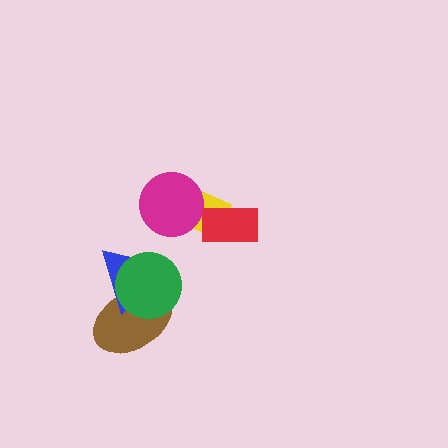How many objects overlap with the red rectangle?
1 object overlaps with the red rectangle.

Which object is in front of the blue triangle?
The green circle is in front of the blue triangle.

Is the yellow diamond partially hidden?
Yes, it is partially covered by another shape.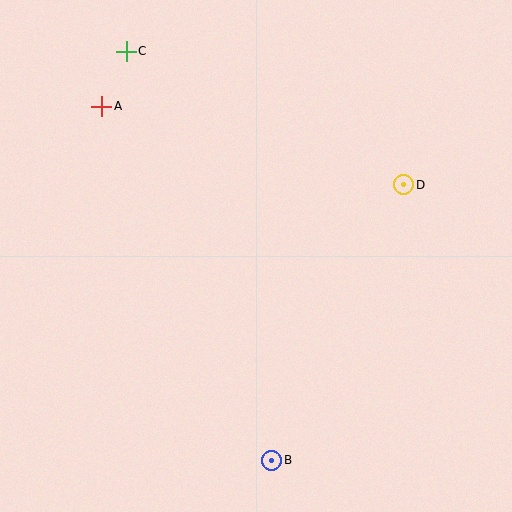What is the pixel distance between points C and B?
The distance between C and B is 434 pixels.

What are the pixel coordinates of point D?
Point D is at (404, 185).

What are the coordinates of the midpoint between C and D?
The midpoint between C and D is at (265, 118).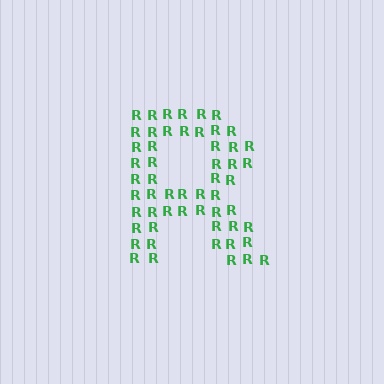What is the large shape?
The large shape is the letter R.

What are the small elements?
The small elements are letter R's.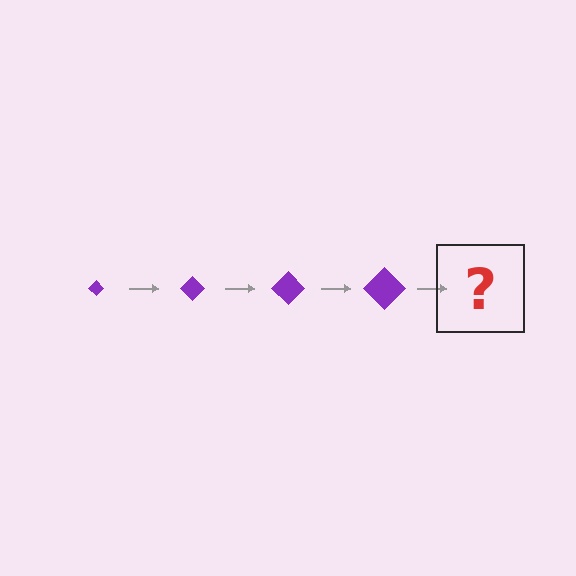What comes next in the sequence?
The next element should be a purple diamond, larger than the previous one.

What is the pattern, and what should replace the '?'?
The pattern is that the diamond gets progressively larger each step. The '?' should be a purple diamond, larger than the previous one.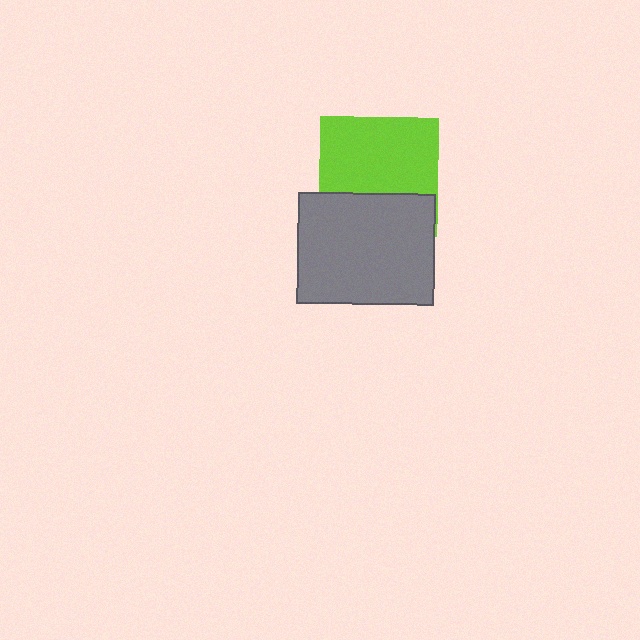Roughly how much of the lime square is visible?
About half of it is visible (roughly 64%).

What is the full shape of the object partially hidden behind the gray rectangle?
The partially hidden object is a lime square.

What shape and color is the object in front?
The object in front is a gray rectangle.